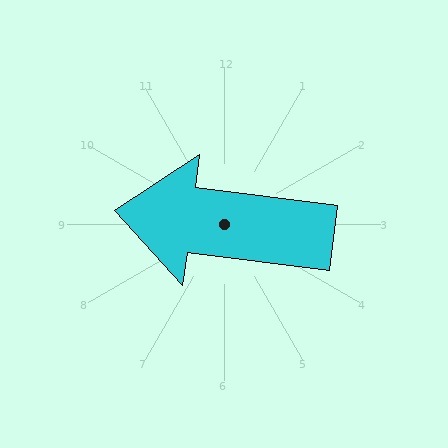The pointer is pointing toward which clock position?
Roughly 9 o'clock.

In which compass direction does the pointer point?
West.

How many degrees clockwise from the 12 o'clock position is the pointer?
Approximately 277 degrees.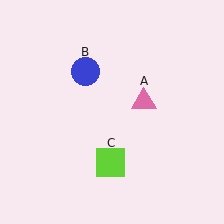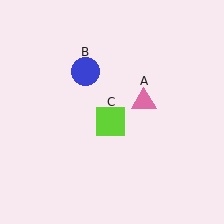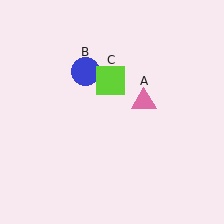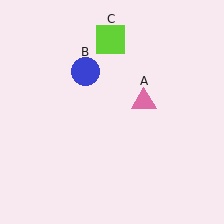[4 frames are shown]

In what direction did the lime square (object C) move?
The lime square (object C) moved up.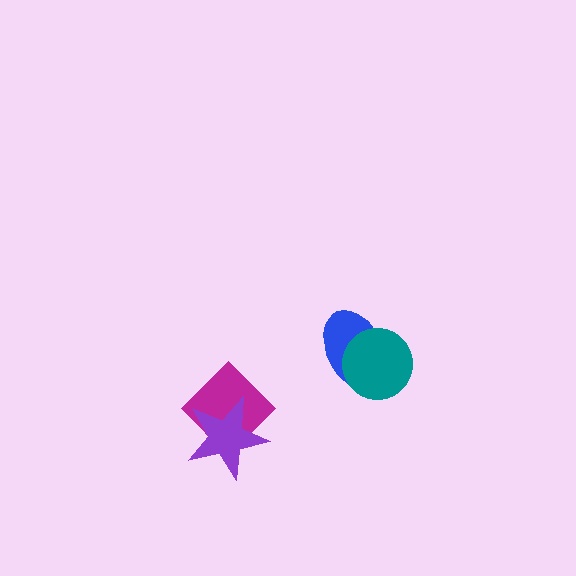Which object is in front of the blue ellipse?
The teal circle is in front of the blue ellipse.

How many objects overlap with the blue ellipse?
1 object overlaps with the blue ellipse.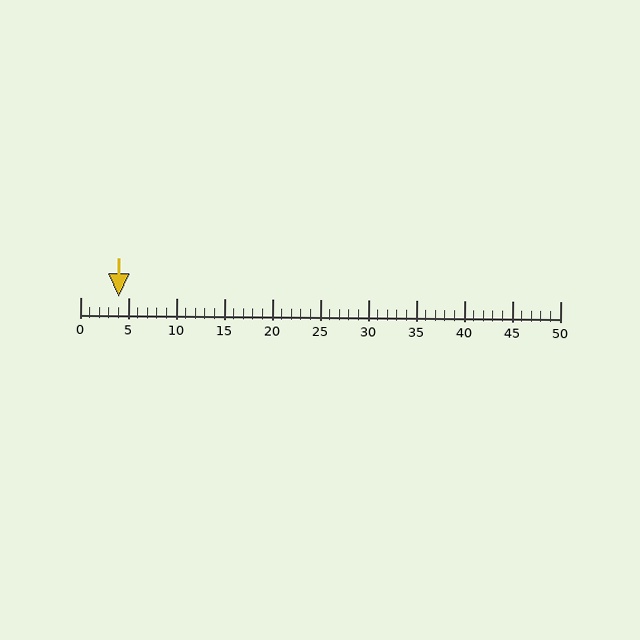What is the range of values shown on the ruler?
The ruler shows values from 0 to 50.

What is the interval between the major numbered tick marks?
The major tick marks are spaced 5 units apart.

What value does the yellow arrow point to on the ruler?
The yellow arrow points to approximately 4.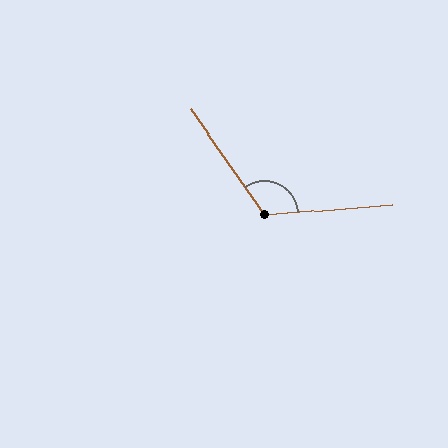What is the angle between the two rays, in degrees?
Approximately 120 degrees.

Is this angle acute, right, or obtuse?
It is obtuse.